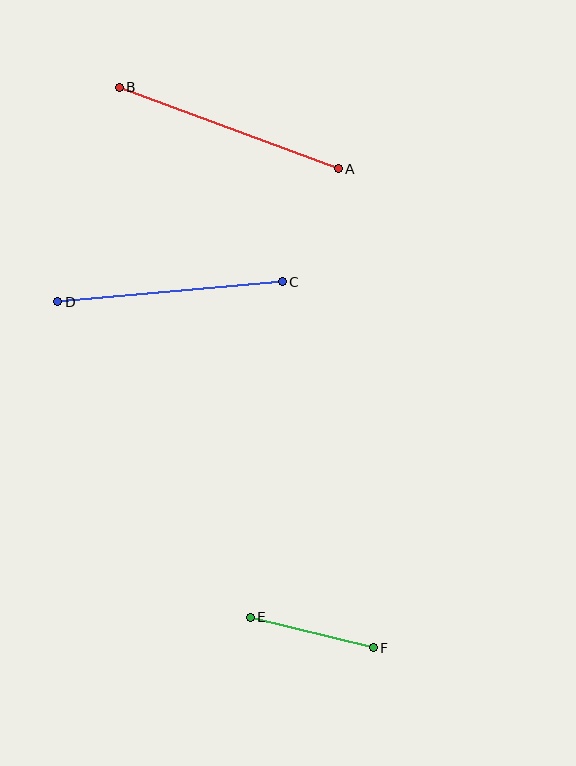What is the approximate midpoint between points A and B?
The midpoint is at approximately (229, 128) pixels.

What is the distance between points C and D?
The distance is approximately 225 pixels.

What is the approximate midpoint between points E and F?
The midpoint is at approximately (312, 632) pixels.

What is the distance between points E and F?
The distance is approximately 127 pixels.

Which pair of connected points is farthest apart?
Points A and B are farthest apart.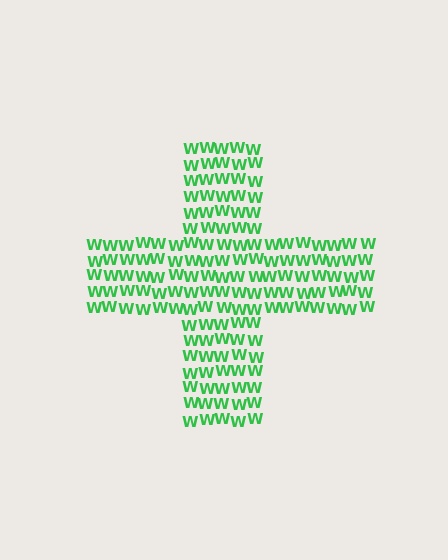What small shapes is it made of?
It is made of small letter W's.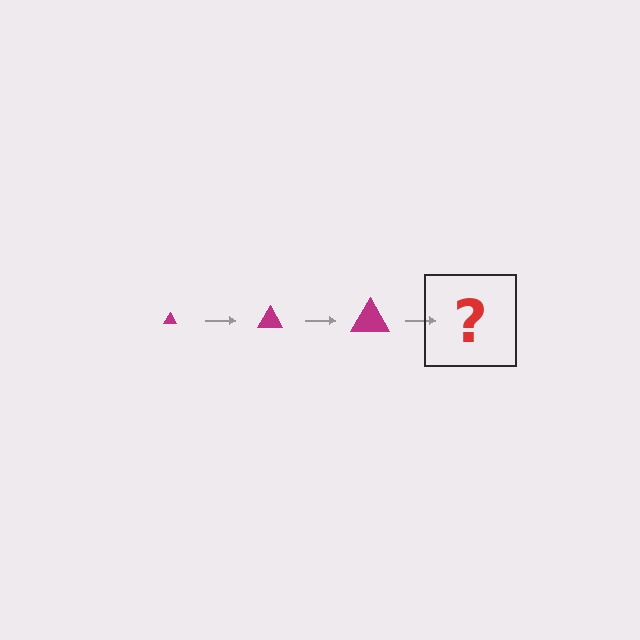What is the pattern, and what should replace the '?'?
The pattern is that the triangle gets progressively larger each step. The '?' should be a magenta triangle, larger than the previous one.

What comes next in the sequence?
The next element should be a magenta triangle, larger than the previous one.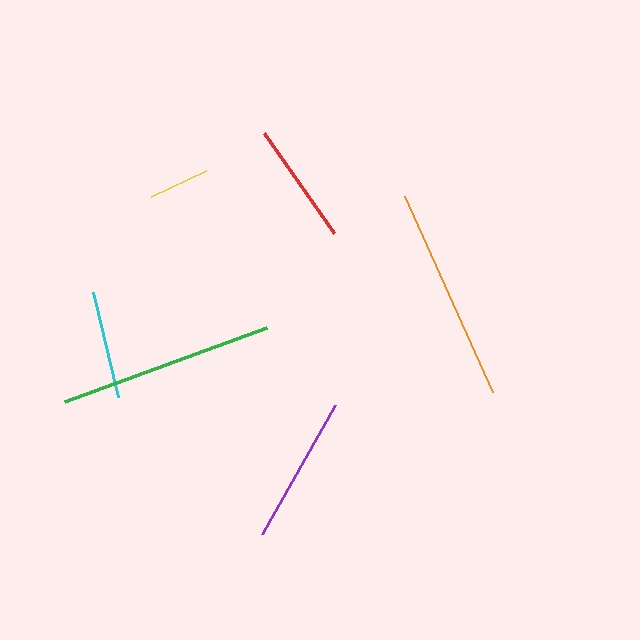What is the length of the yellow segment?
The yellow segment is approximately 61 pixels long.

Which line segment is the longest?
The green line is the longest at approximately 216 pixels.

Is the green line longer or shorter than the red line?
The green line is longer than the red line.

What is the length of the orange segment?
The orange segment is approximately 215 pixels long.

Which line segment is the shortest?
The yellow line is the shortest at approximately 61 pixels.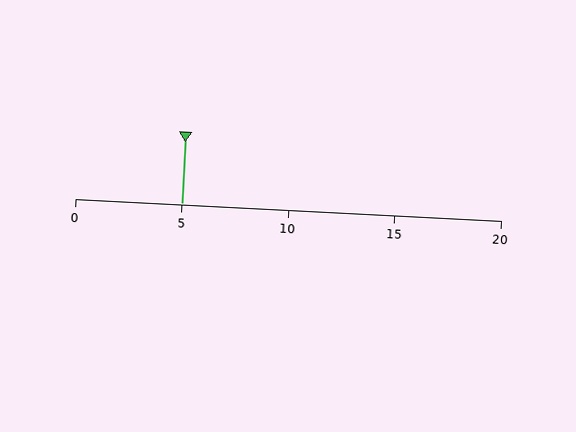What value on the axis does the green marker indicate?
The marker indicates approximately 5.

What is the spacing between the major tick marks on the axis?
The major ticks are spaced 5 apart.